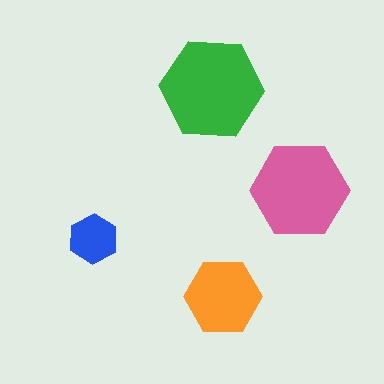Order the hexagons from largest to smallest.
the green one, the pink one, the orange one, the blue one.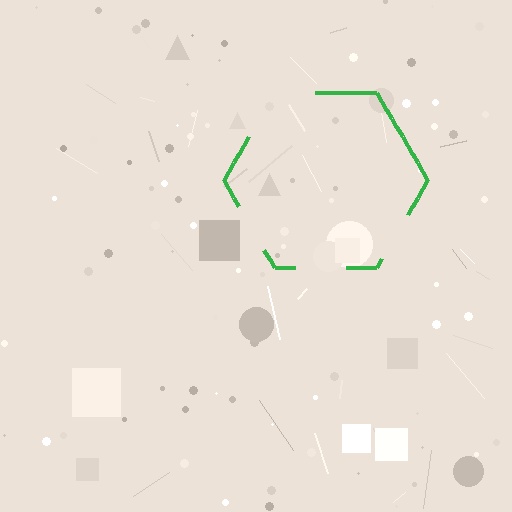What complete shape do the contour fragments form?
The contour fragments form a hexagon.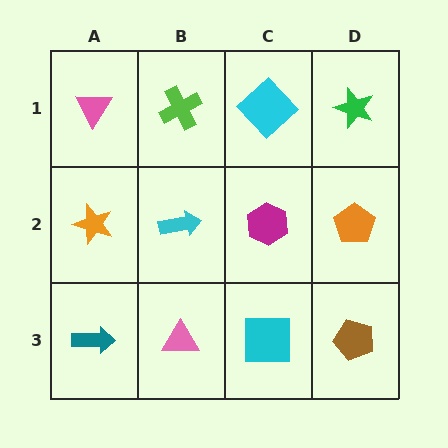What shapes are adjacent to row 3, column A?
An orange star (row 2, column A), a pink triangle (row 3, column B).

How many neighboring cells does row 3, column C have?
3.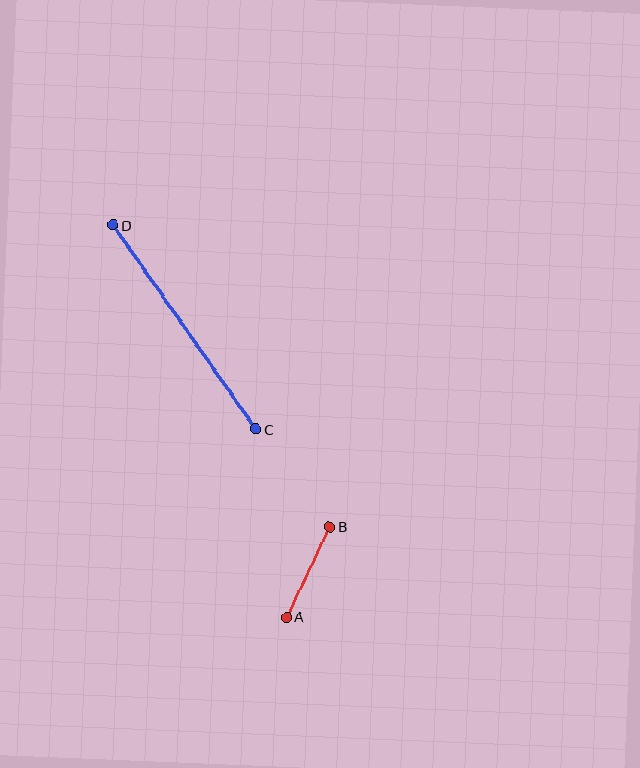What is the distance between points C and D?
The distance is approximately 249 pixels.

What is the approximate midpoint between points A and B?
The midpoint is at approximately (308, 572) pixels.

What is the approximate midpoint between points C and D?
The midpoint is at approximately (185, 327) pixels.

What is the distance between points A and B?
The distance is approximately 100 pixels.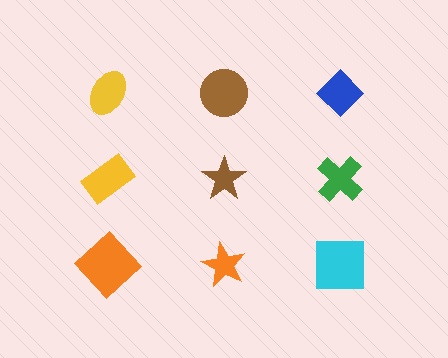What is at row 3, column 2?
An orange star.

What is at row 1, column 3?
A blue diamond.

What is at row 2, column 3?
A green cross.